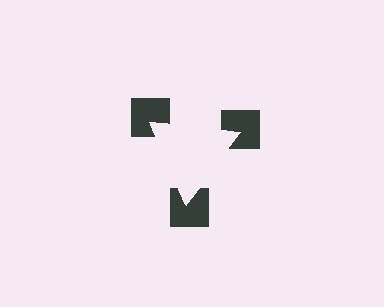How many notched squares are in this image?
There are 3 — one at each vertex of the illusory triangle.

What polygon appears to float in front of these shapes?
An illusory triangle — its edges are inferred from the aligned wedge cuts in the notched squares, not physically drawn.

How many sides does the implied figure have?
3 sides.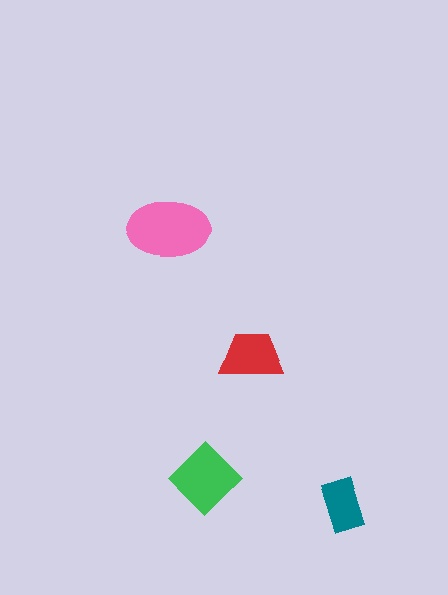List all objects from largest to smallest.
The pink ellipse, the green diamond, the red trapezoid, the teal rectangle.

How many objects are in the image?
There are 4 objects in the image.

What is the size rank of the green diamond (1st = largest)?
2nd.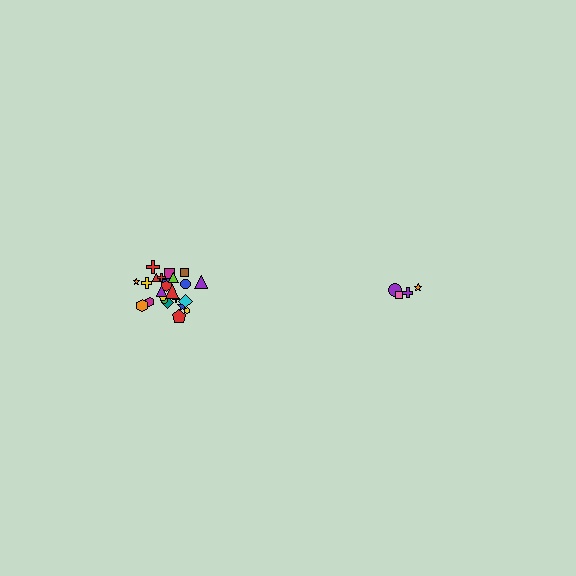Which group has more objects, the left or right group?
The left group.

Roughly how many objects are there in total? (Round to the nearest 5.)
Roughly 30 objects in total.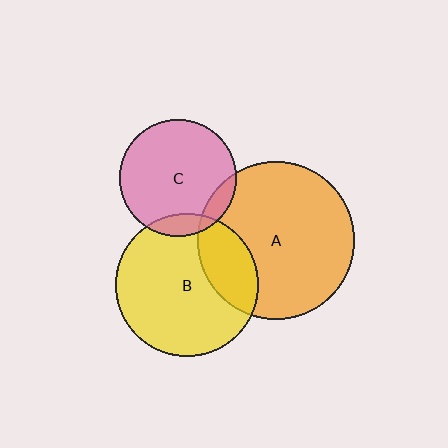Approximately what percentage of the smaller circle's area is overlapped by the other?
Approximately 10%.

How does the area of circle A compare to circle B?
Approximately 1.2 times.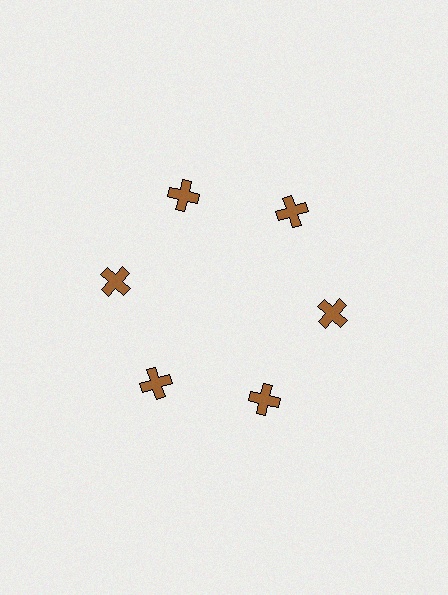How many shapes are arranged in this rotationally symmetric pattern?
There are 6 shapes, arranged in 6 groups of 1.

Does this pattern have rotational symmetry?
Yes, this pattern has 6-fold rotational symmetry. It looks the same after rotating 60 degrees around the center.